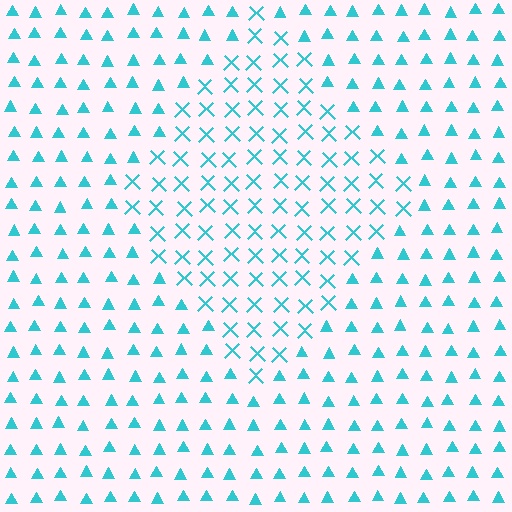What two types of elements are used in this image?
The image uses X marks inside the diamond region and triangles outside it.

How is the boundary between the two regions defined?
The boundary is defined by a change in element shape: X marks inside vs. triangles outside. All elements share the same color and spacing.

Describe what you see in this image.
The image is filled with small cyan elements arranged in a uniform grid. A diamond-shaped region contains X marks, while the surrounding area contains triangles. The boundary is defined purely by the change in element shape.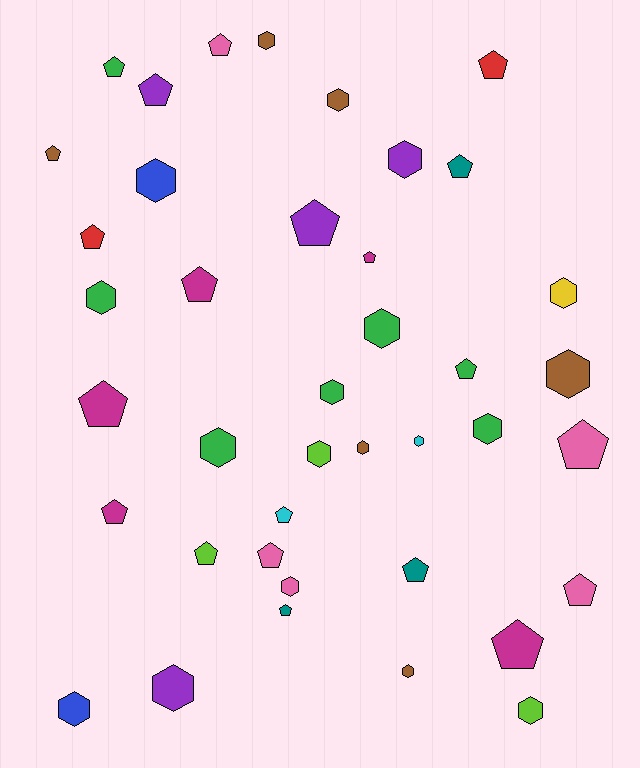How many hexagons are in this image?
There are 19 hexagons.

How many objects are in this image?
There are 40 objects.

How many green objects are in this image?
There are 7 green objects.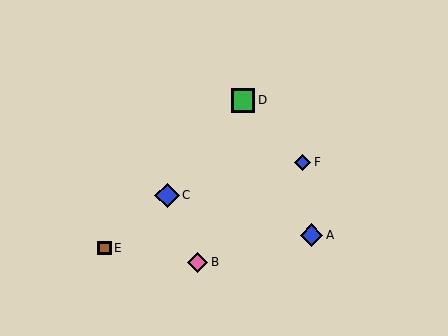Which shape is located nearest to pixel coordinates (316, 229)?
The blue diamond (labeled A) at (312, 235) is nearest to that location.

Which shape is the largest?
The blue diamond (labeled C) is the largest.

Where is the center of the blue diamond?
The center of the blue diamond is at (312, 235).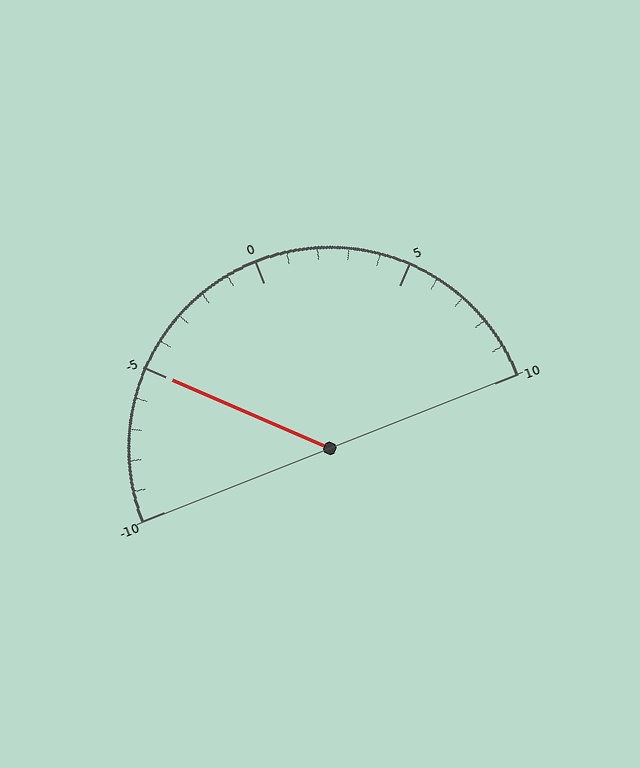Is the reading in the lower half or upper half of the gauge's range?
The reading is in the lower half of the range (-10 to 10).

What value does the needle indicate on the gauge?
The needle indicates approximately -5.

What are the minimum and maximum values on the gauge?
The gauge ranges from -10 to 10.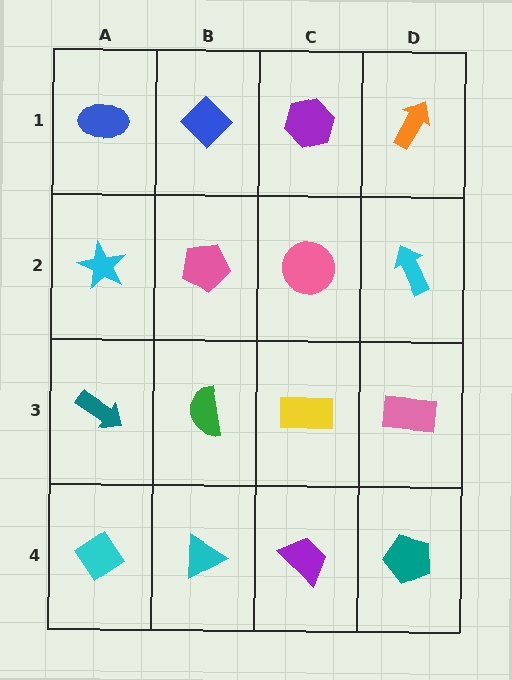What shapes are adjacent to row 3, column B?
A pink pentagon (row 2, column B), a cyan triangle (row 4, column B), a teal arrow (row 3, column A), a yellow rectangle (row 3, column C).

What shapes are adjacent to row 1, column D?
A cyan arrow (row 2, column D), a purple hexagon (row 1, column C).